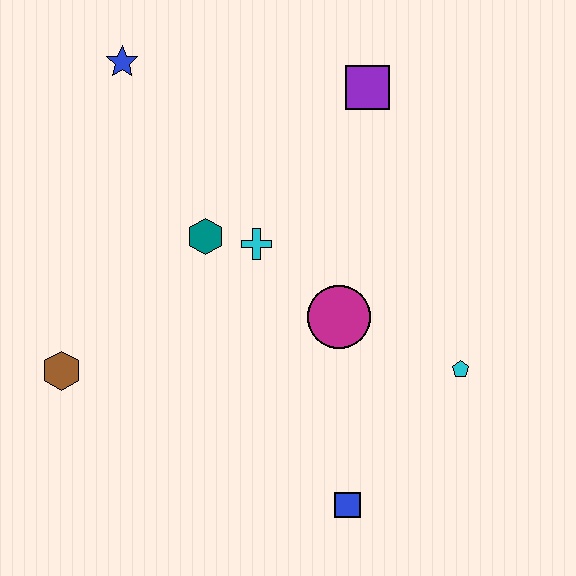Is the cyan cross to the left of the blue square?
Yes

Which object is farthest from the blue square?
The blue star is farthest from the blue square.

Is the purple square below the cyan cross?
No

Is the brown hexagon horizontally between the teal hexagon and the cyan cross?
No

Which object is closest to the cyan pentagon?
The magenta circle is closest to the cyan pentagon.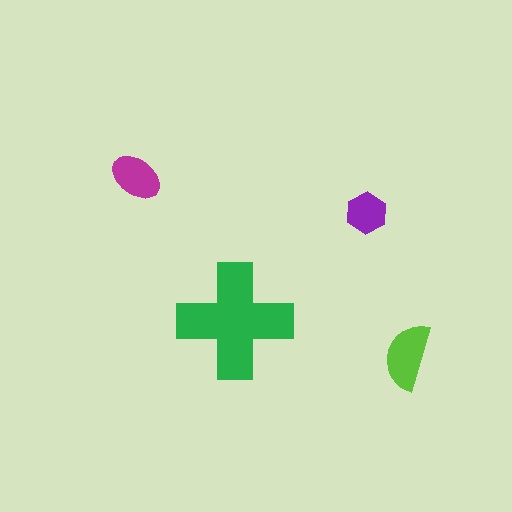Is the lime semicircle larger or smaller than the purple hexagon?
Larger.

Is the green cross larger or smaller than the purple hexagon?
Larger.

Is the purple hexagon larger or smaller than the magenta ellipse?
Smaller.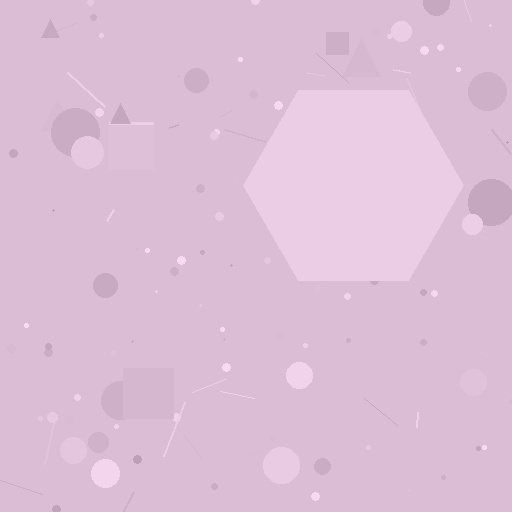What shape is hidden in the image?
A hexagon is hidden in the image.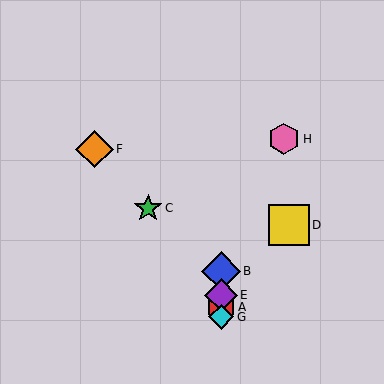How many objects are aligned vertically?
4 objects (A, B, E, G) are aligned vertically.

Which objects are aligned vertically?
Objects A, B, E, G are aligned vertically.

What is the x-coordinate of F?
Object F is at x≈94.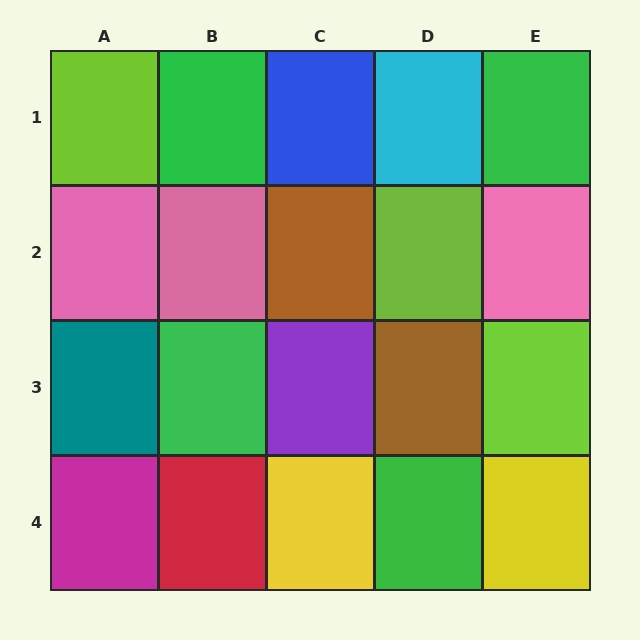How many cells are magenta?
1 cell is magenta.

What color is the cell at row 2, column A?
Pink.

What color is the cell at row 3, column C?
Purple.